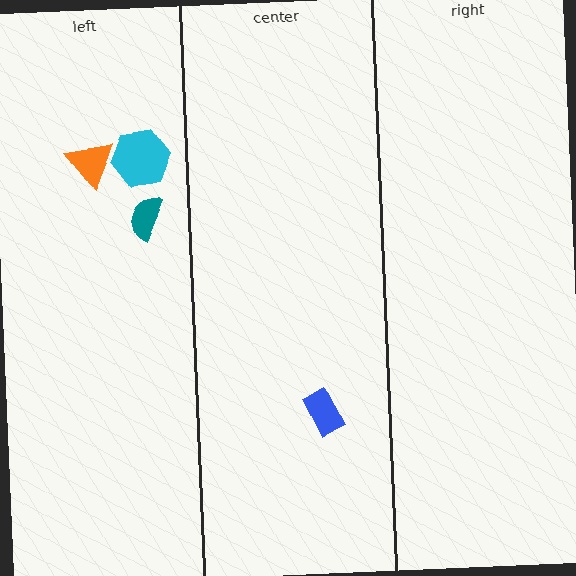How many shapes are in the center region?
1.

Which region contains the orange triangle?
The left region.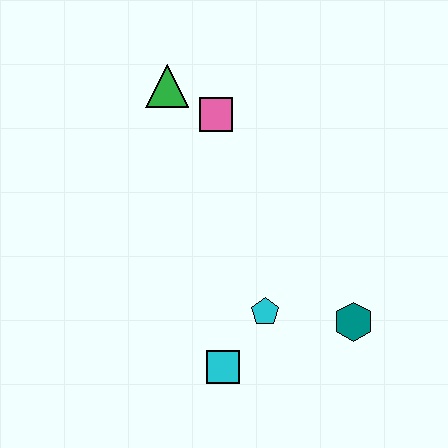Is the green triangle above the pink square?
Yes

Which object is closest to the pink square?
The green triangle is closest to the pink square.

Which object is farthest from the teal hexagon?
The green triangle is farthest from the teal hexagon.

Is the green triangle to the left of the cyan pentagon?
Yes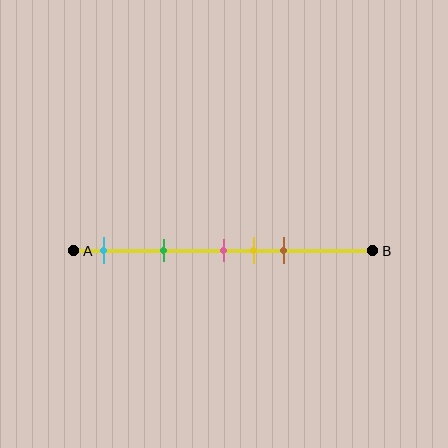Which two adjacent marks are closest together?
The pink and yellow marks are the closest adjacent pair.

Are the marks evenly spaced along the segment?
No, the marks are not evenly spaced.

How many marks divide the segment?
There are 5 marks dividing the segment.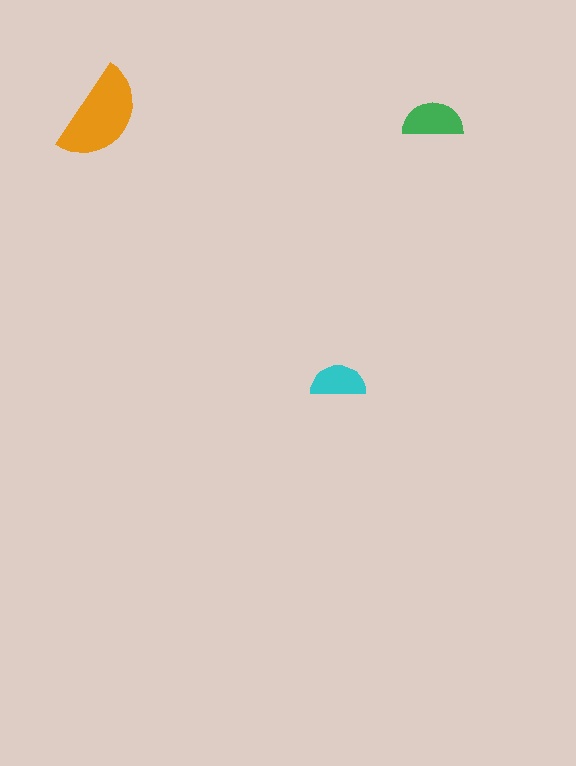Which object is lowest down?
The cyan semicircle is bottommost.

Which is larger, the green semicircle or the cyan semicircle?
The green one.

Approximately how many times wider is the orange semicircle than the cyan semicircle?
About 2 times wider.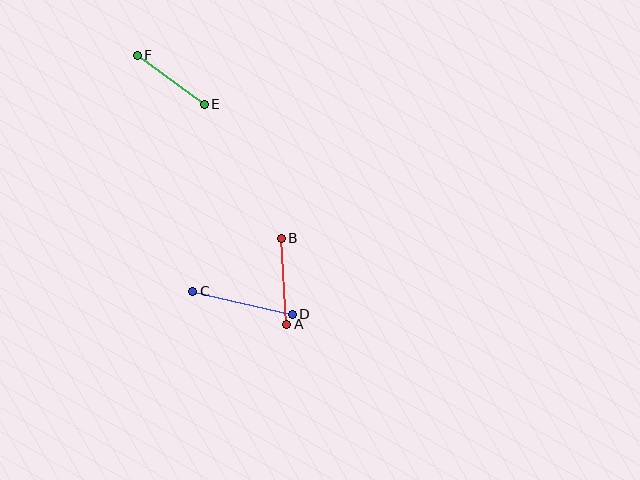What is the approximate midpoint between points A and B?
The midpoint is at approximately (284, 281) pixels.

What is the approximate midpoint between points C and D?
The midpoint is at approximately (242, 303) pixels.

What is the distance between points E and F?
The distance is approximately 82 pixels.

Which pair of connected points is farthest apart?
Points C and D are farthest apart.